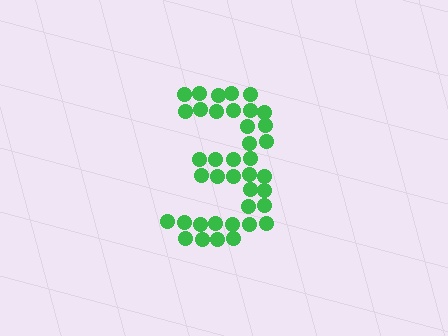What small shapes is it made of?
It is made of small circles.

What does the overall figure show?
The overall figure shows the digit 3.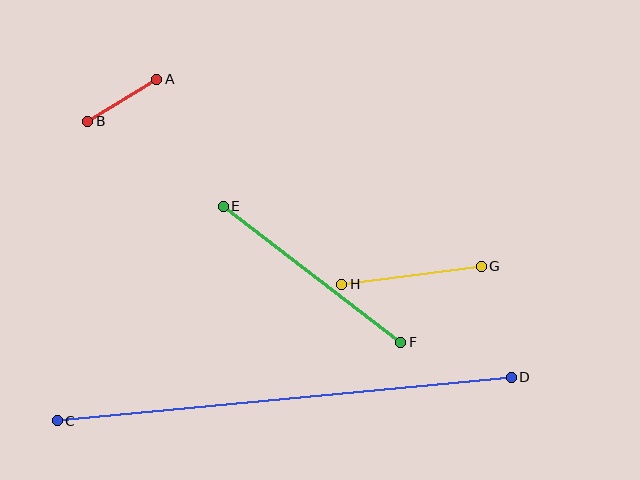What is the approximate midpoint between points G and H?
The midpoint is at approximately (411, 275) pixels.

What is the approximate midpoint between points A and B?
The midpoint is at approximately (122, 100) pixels.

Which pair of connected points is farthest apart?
Points C and D are farthest apart.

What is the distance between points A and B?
The distance is approximately 81 pixels.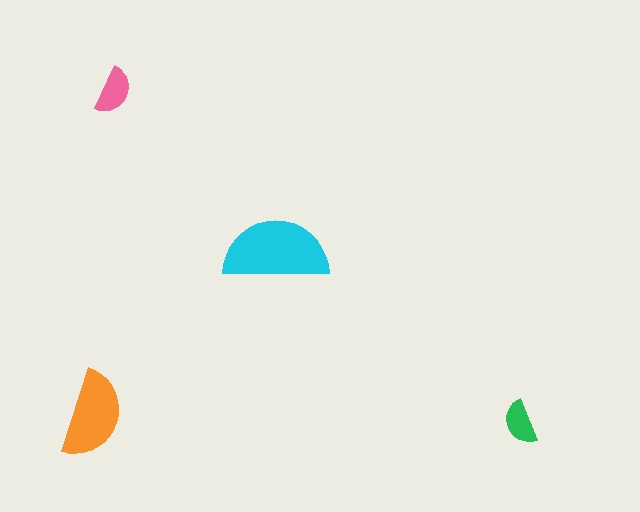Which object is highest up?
The pink semicircle is topmost.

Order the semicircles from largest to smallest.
the cyan one, the orange one, the pink one, the green one.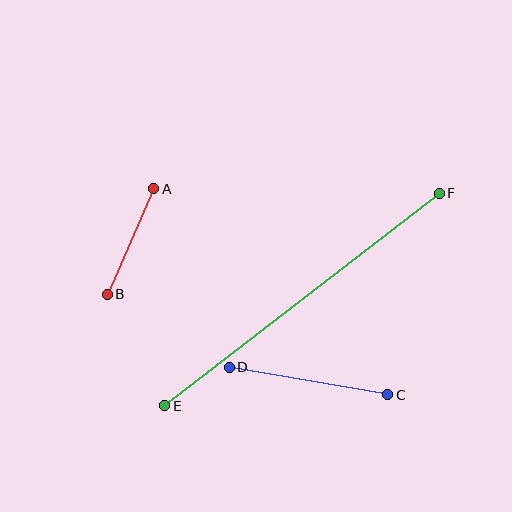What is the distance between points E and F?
The distance is approximately 348 pixels.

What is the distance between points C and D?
The distance is approximately 161 pixels.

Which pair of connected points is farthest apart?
Points E and F are farthest apart.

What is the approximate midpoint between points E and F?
The midpoint is at approximately (302, 300) pixels.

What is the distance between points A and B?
The distance is approximately 115 pixels.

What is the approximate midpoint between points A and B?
The midpoint is at approximately (131, 241) pixels.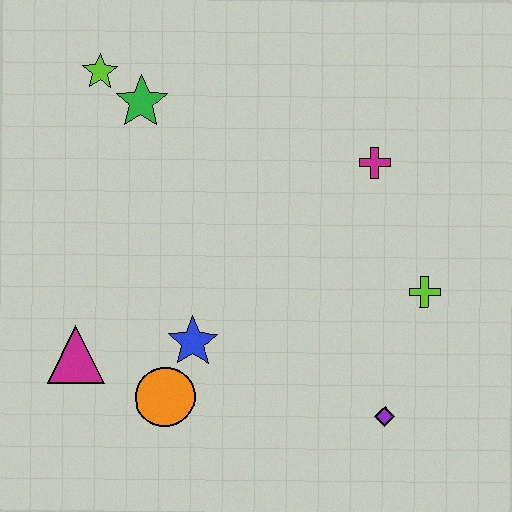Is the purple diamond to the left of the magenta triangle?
No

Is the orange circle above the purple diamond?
Yes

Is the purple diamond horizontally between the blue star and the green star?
No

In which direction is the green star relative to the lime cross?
The green star is to the left of the lime cross.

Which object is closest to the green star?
The lime star is closest to the green star.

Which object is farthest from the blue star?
The lime star is farthest from the blue star.